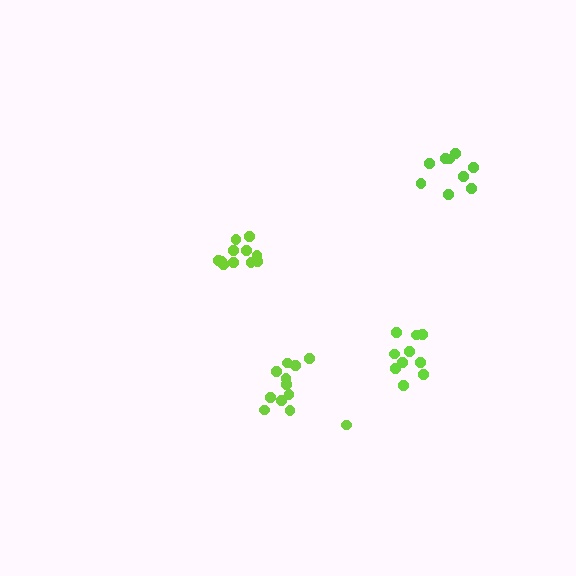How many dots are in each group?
Group 1: 12 dots, Group 2: 11 dots, Group 3: 10 dots, Group 4: 9 dots (42 total).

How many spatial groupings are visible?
There are 4 spatial groupings.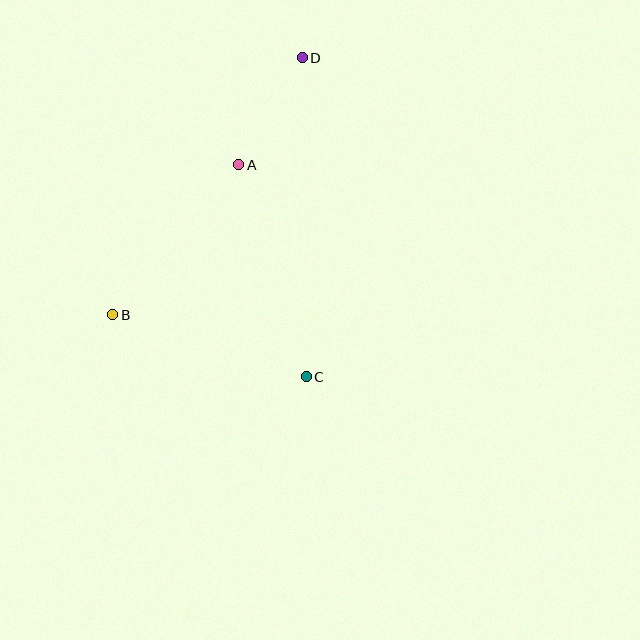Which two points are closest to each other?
Points A and D are closest to each other.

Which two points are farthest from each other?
Points B and D are farthest from each other.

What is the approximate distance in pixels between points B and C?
The distance between B and C is approximately 203 pixels.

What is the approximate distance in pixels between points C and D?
The distance between C and D is approximately 319 pixels.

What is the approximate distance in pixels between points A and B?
The distance between A and B is approximately 196 pixels.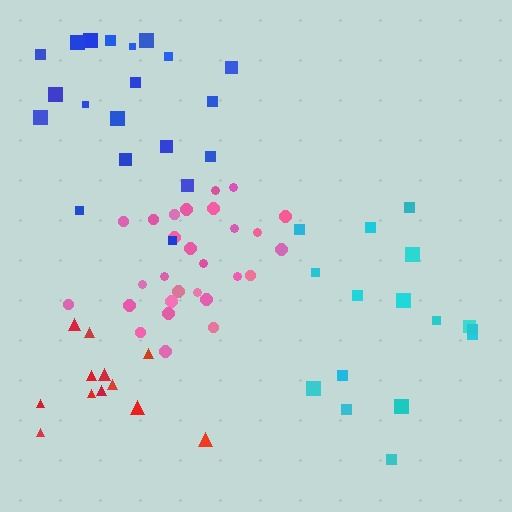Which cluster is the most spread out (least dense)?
Cyan.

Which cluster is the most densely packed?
Pink.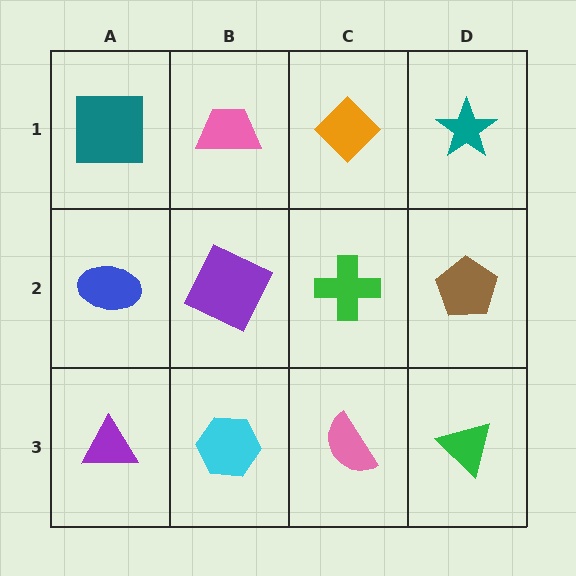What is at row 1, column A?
A teal square.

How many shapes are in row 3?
4 shapes.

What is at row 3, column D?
A green triangle.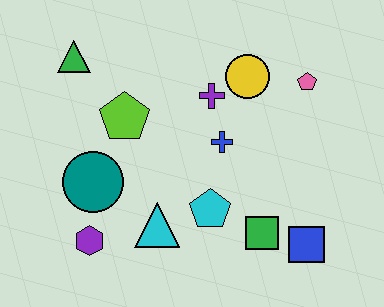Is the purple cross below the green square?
No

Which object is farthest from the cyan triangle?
The pink pentagon is farthest from the cyan triangle.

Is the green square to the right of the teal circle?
Yes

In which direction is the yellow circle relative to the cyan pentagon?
The yellow circle is above the cyan pentagon.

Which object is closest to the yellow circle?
The purple cross is closest to the yellow circle.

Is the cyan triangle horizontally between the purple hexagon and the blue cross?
Yes